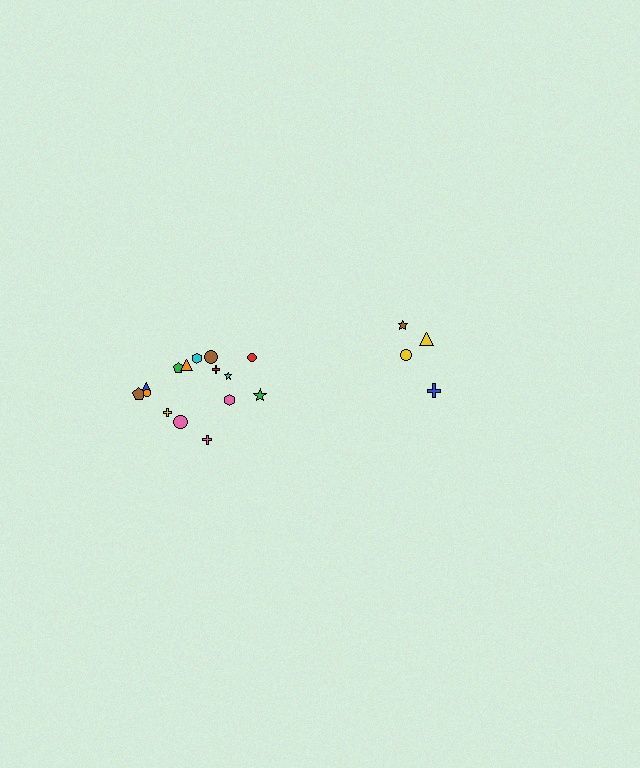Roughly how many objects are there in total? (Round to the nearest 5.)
Roughly 20 objects in total.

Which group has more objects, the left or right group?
The left group.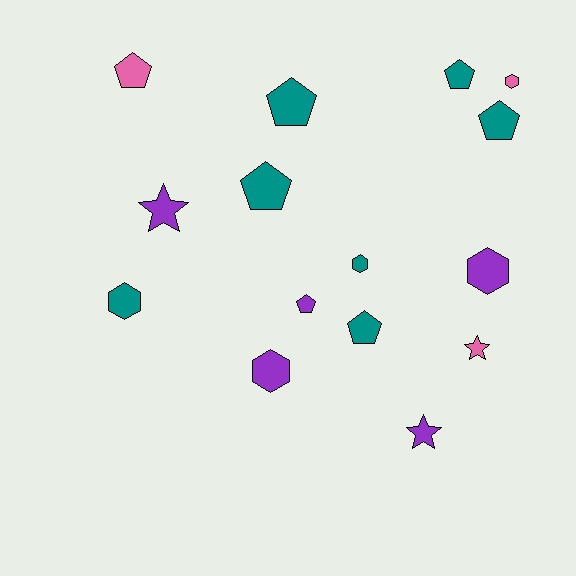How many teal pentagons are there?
There are 5 teal pentagons.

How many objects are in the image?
There are 15 objects.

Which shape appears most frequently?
Pentagon, with 7 objects.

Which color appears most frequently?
Teal, with 7 objects.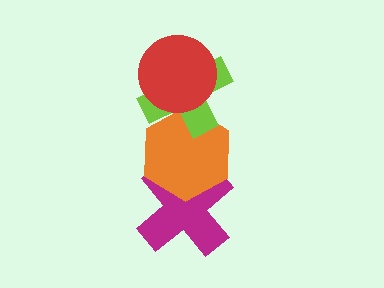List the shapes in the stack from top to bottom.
From top to bottom: the red circle, the lime cross, the orange hexagon, the magenta cross.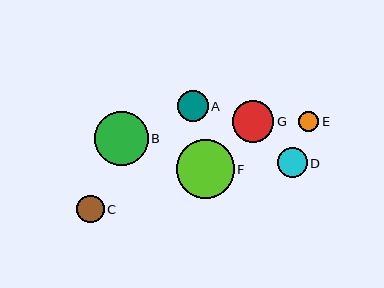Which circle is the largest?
Circle F is the largest with a size of approximately 58 pixels.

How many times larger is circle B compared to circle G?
Circle B is approximately 1.3 times the size of circle G.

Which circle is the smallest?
Circle E is the smallest with a size of approximately 20 pixels.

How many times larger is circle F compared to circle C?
Circle F is approximately 2.1 times the size of circle C.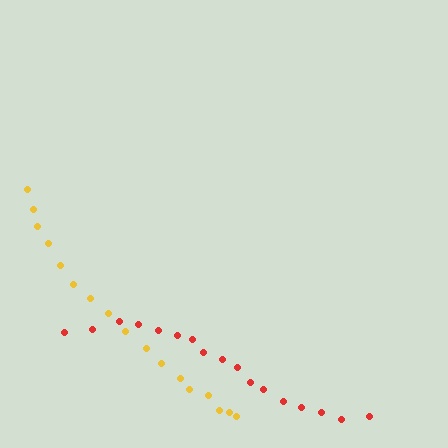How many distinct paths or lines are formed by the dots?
There are 2 distinct paths.